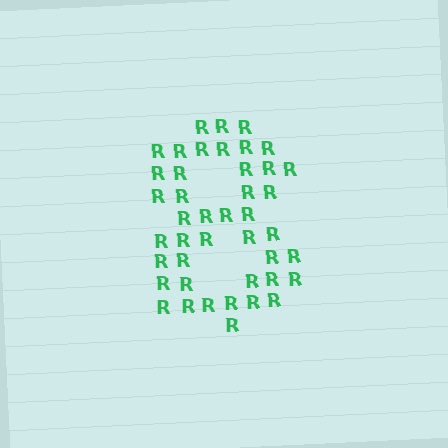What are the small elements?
The small elements are letter R's.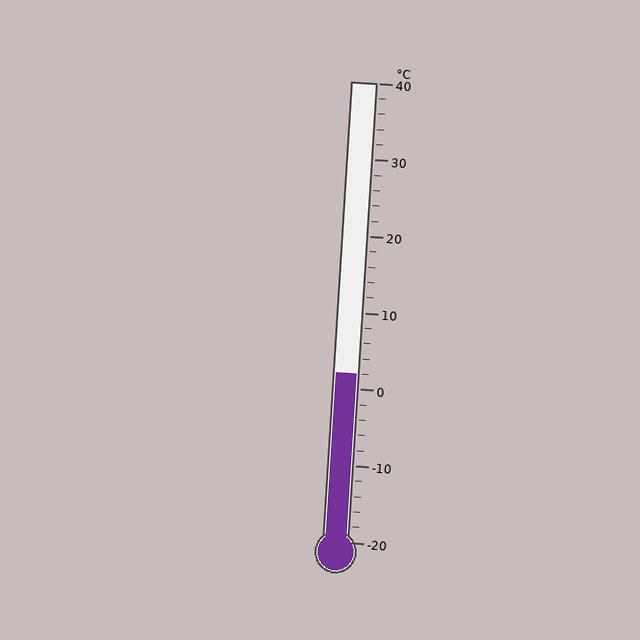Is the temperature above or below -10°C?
The temperature is above -10°C.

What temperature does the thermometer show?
The thermometer shows approximately 2°C.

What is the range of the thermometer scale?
The thermometer scale ranges from -20°C to 40°C.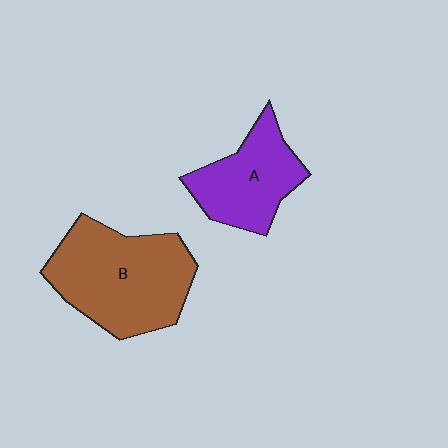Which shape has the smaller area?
Shape A (purple).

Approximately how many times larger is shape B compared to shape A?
Approximately 1.5 times.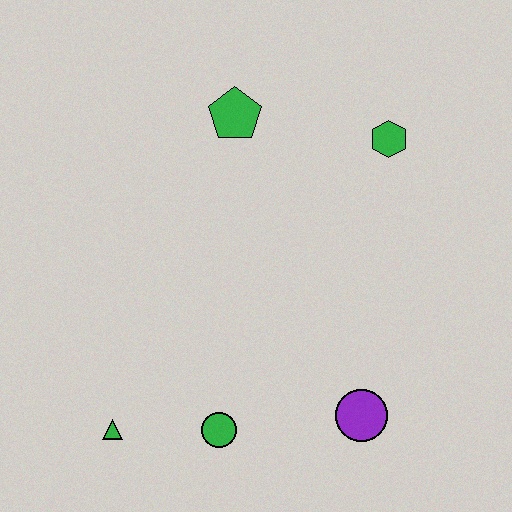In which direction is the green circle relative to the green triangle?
The green circle is to the right of the green triangle.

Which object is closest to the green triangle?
The green circle is closest to the green triangle.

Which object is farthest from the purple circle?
The green pentagon is farthest from the purple circle.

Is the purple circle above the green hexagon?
No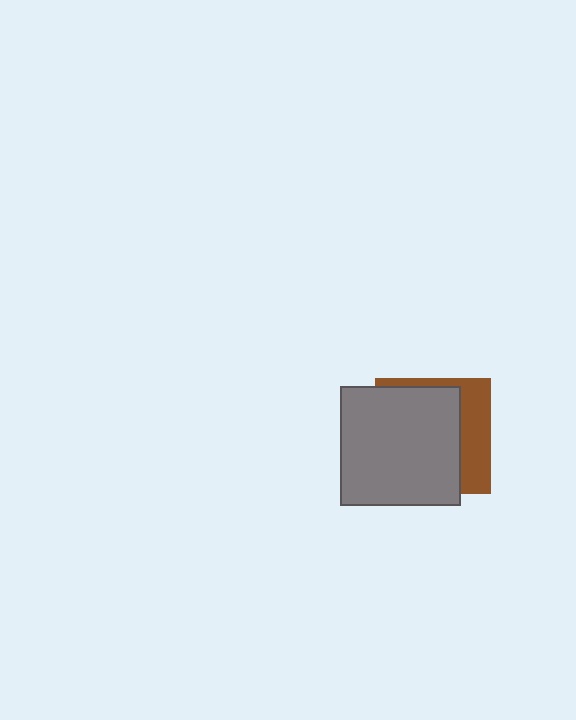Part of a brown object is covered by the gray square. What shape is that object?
It is a square.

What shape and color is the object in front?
The object in front is a gray square.